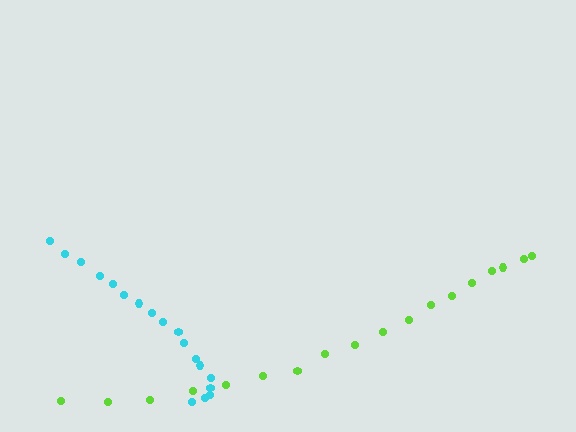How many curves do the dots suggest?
There are 2 distinct paths.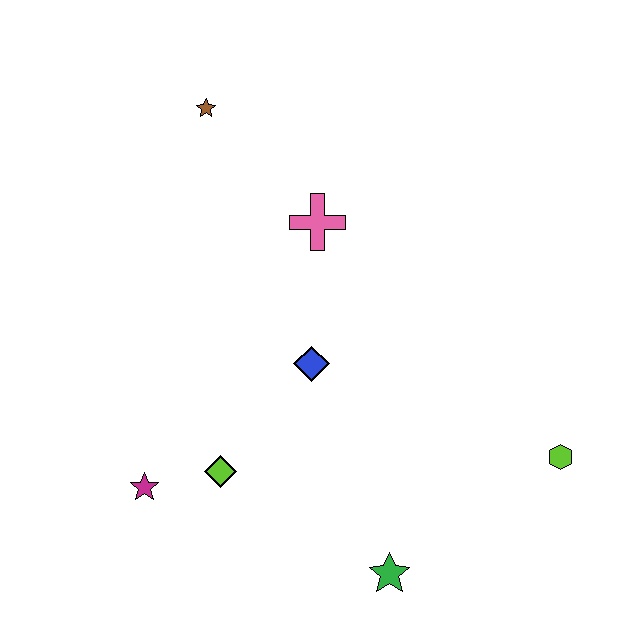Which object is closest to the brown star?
The pink cross is closest to the brown star.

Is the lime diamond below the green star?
No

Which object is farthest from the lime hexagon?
The brown star is farthest from the lime hexagon.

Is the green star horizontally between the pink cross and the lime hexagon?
Yes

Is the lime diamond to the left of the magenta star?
No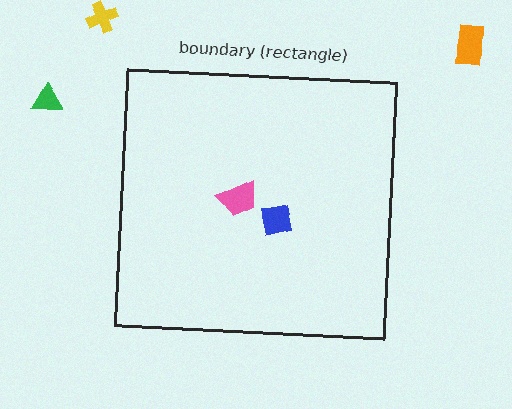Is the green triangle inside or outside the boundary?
Outside.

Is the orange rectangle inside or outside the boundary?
Outside.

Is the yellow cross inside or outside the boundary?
Outside.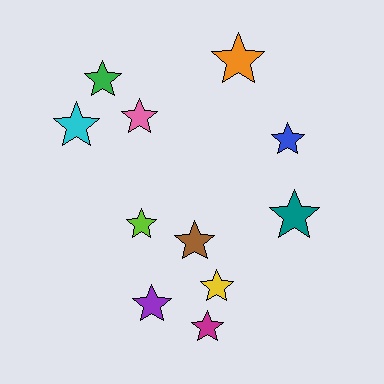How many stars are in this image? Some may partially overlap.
There are 11 stars.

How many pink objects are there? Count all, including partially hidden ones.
There is 1 pink object.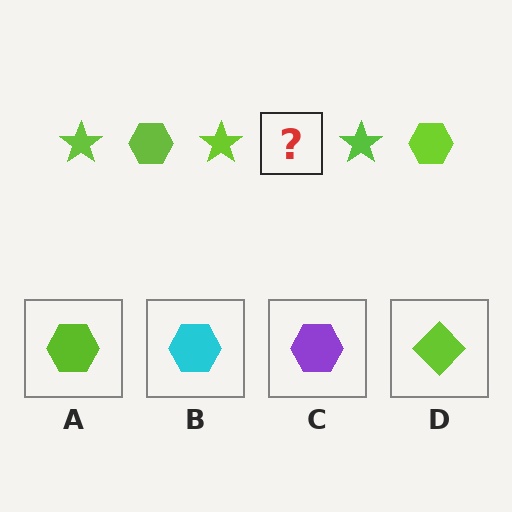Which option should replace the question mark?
Option A.